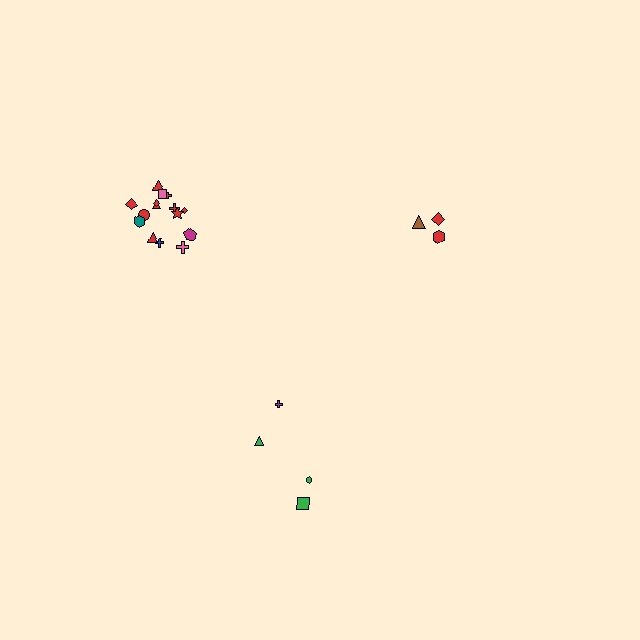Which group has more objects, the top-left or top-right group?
The top-left group.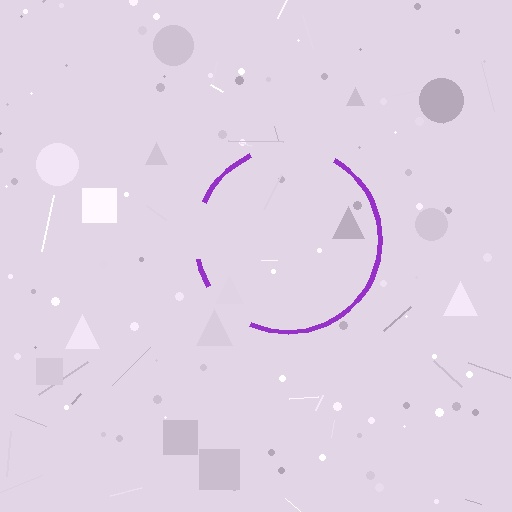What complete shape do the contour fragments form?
The contour fragments form a circle.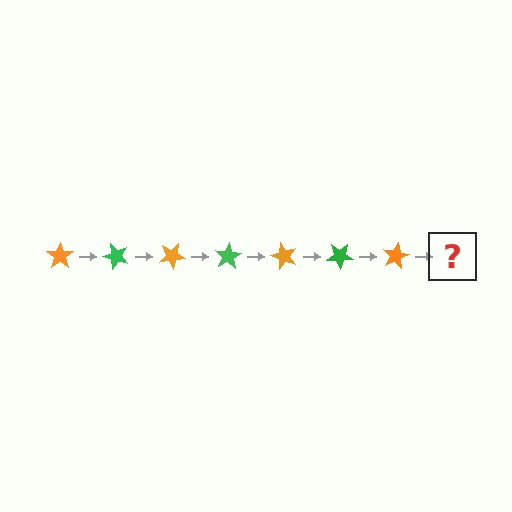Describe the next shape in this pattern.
It should be a green star, rotated 350 degrees from the start.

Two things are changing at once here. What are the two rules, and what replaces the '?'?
The two rules are that it rotates 50 degrees each step and the color cycles through orange and green. The '?' should be a green star, rotated 350 degrees from the start.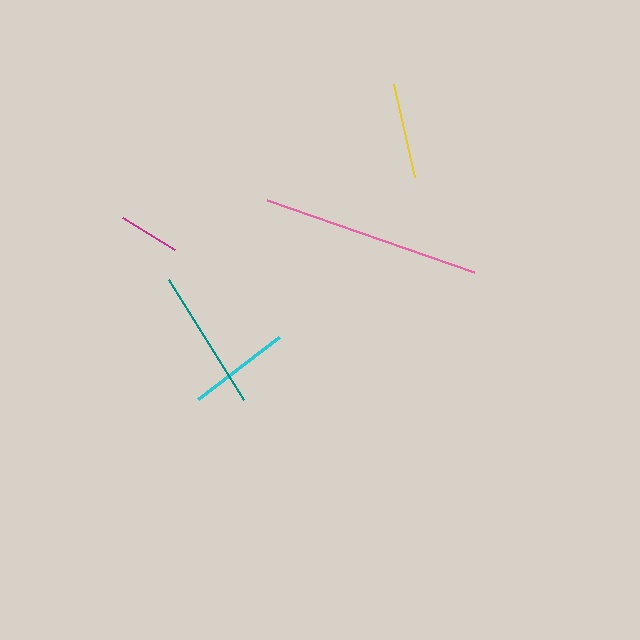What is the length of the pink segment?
The pink segment is approximately 219 pixels long.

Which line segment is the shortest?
The magenta line is the shortest at approximately 61 pixels.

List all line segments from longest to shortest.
From longest to shortest: pink, teal, cyan, yellow, magenta.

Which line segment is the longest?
The pink line is the longest at approximately 219 pixels.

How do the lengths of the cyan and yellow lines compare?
The cyan and yellow lines are approximately the same length.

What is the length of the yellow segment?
The yellow segment is approximately 96 pixels long.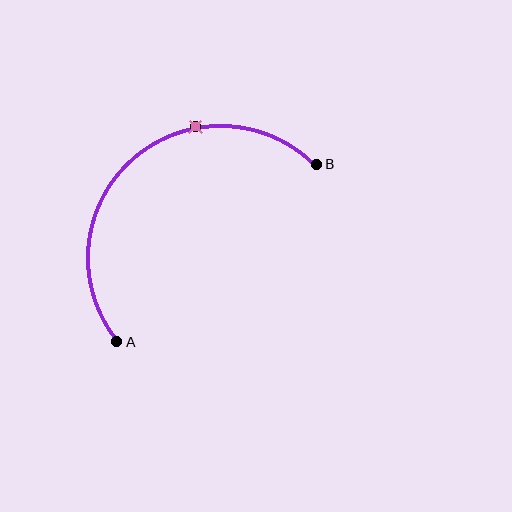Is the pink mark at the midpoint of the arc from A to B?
No. The pink mark lies on the arc but is closer to endpoint B. The arc midpoint would be at the point on the curve equidistant along the arc from both A and B.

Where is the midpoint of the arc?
The arc midpoint is the point on the curve farthest from the straight line joining A and B. It sits above and to the left of that line.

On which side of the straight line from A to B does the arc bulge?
The arc bulges above and to the left of the straight line connecting A and B.